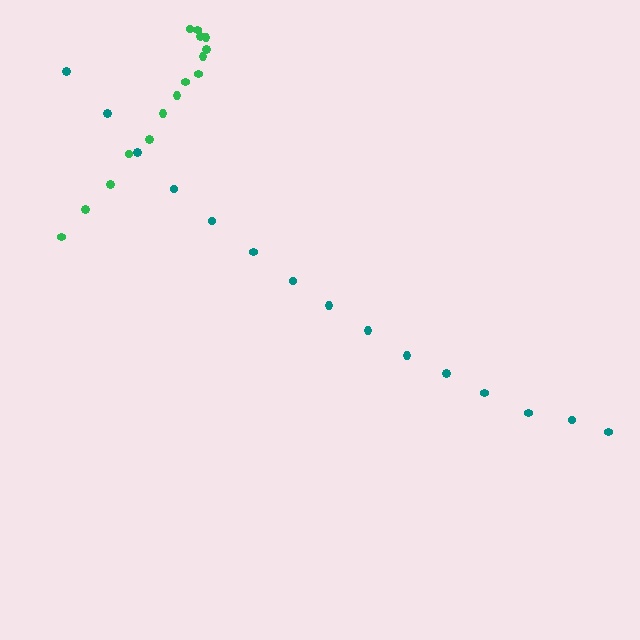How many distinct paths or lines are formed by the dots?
There are 2 distinct paths.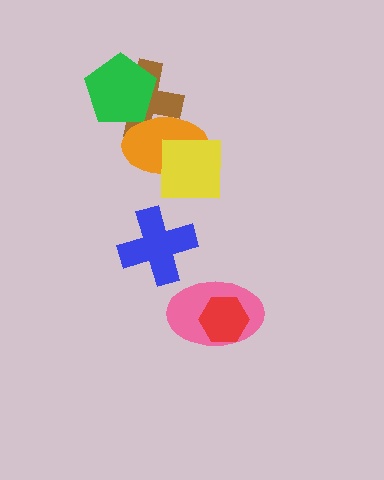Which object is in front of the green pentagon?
The orange ellipse is in front of the green pentagon.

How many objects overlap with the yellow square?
1 object overlaps with the yellow square.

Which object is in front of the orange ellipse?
The yellow square is in front of the orange ellipse.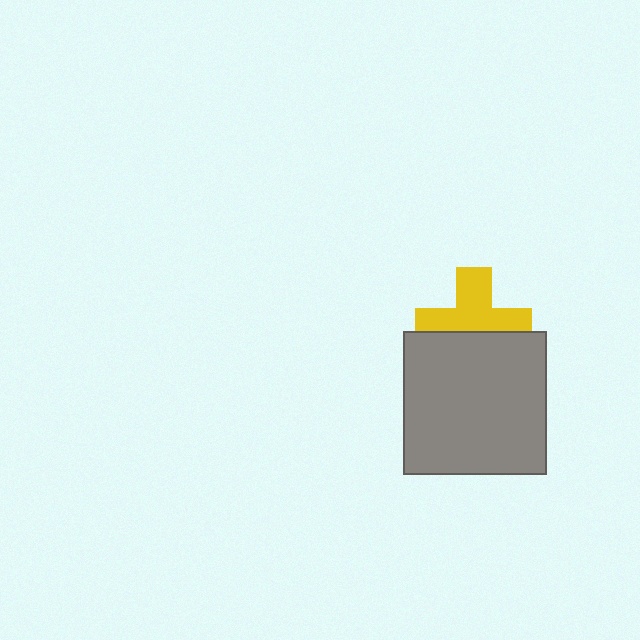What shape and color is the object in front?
The object in front is a gray square.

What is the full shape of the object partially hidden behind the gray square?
The partially hidden object is a yellow cross.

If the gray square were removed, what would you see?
You would see the complete yellow cross.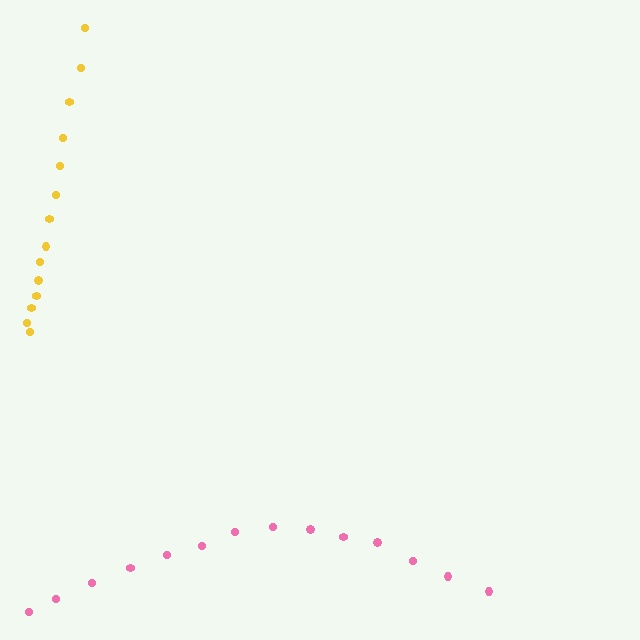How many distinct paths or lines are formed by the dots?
There are 2 distinct paths.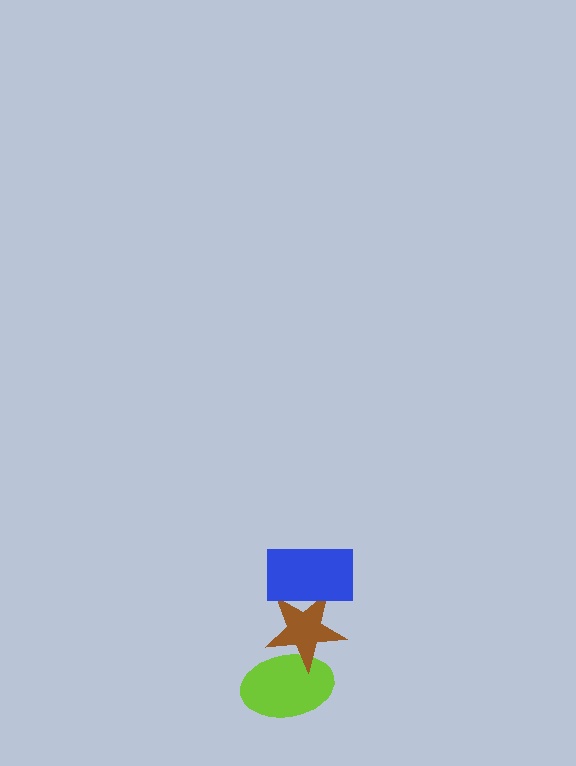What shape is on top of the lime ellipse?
The brown star is on top of the lime ellipse.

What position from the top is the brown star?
The brown star is 2nd from the top.